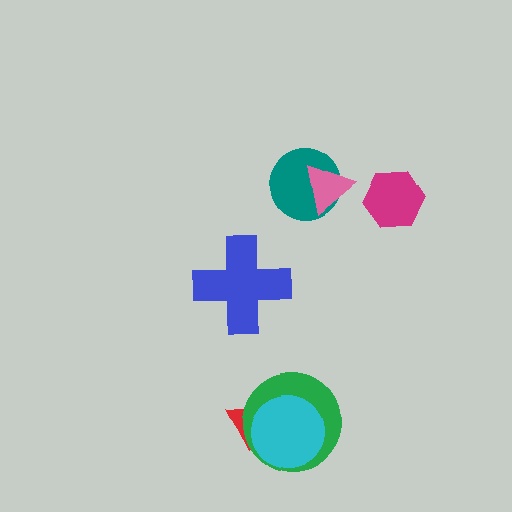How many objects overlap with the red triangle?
2 objects overlap with the red triangle.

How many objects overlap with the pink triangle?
1 object overlaps with the pink triangle.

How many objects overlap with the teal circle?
1 object overlaps with the teal circle.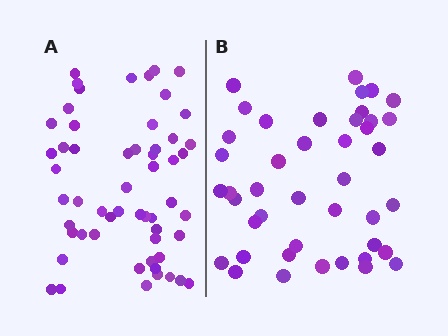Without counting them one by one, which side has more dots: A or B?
Region A (the left region) has more dots.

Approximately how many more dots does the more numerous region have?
Region A has approximately 15 more dots than region B.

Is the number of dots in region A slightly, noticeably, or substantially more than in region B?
Region A has noticeably more, but not dramatically so. The ratio is roughly 1.3 to 1.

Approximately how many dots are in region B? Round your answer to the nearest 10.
About 40 dots. (The exact count is 43, which rounds to 40.)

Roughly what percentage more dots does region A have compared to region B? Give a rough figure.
About 30% more.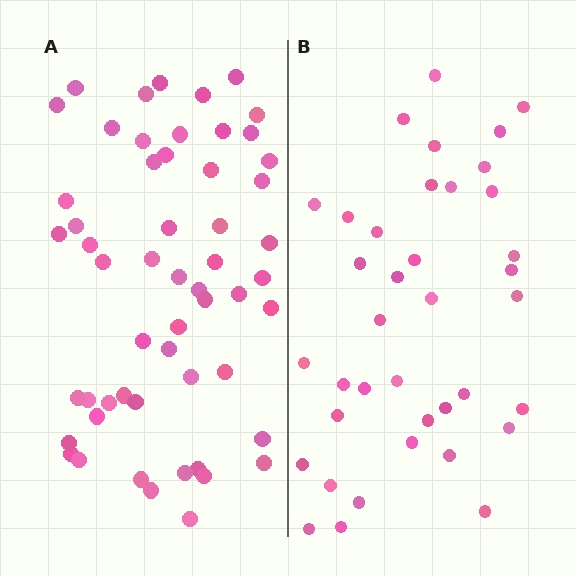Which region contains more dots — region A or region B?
Region A (the left region) has more dots.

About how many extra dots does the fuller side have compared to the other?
Region A has approximately 15 more dots than region B.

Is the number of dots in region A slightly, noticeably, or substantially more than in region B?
Region A has noticeably more, but not dramatically so. The ratio is roughly 1.4 to 1.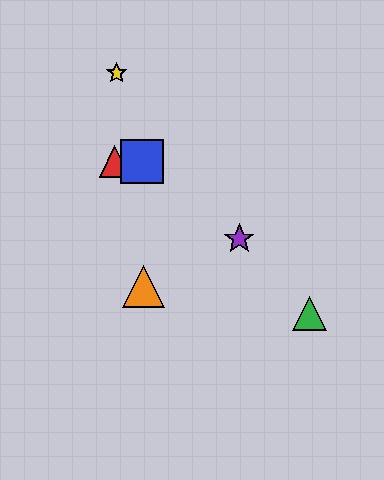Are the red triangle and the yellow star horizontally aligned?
No, the red triangle is at y≈162 and the yellow star is at y≈73.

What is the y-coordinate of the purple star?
The purple star is at y≈239.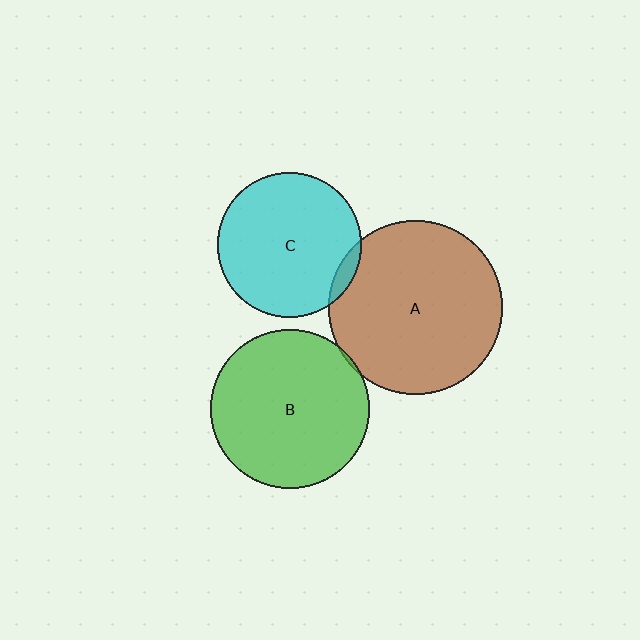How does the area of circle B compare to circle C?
Approximately 1.2 times.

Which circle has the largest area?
Circle A (brown).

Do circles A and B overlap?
Yes.